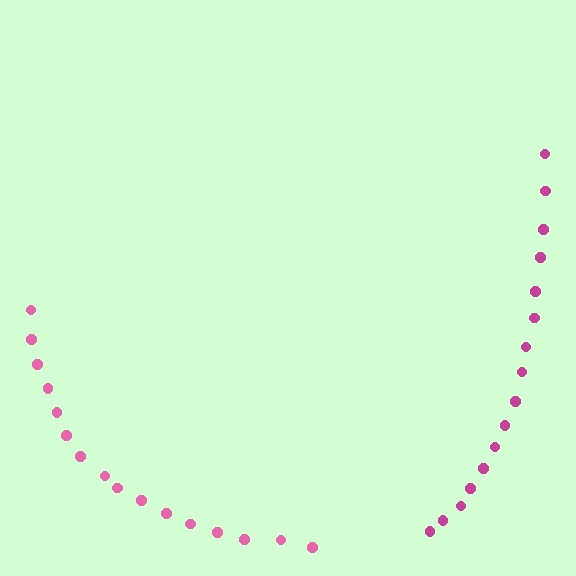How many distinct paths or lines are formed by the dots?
There are 2 distinct paths.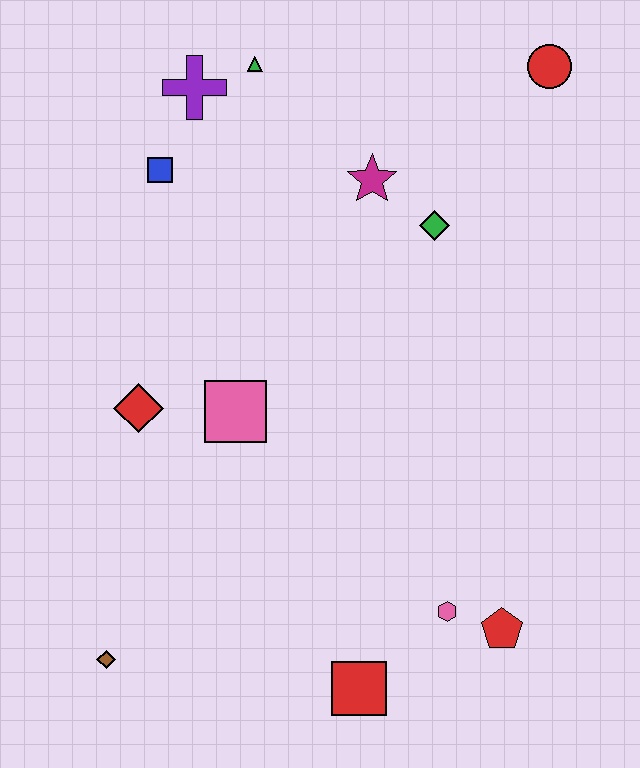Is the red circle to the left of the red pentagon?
No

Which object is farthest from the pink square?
The red circle is farthest from the pink square.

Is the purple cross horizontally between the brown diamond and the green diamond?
Yes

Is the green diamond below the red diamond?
No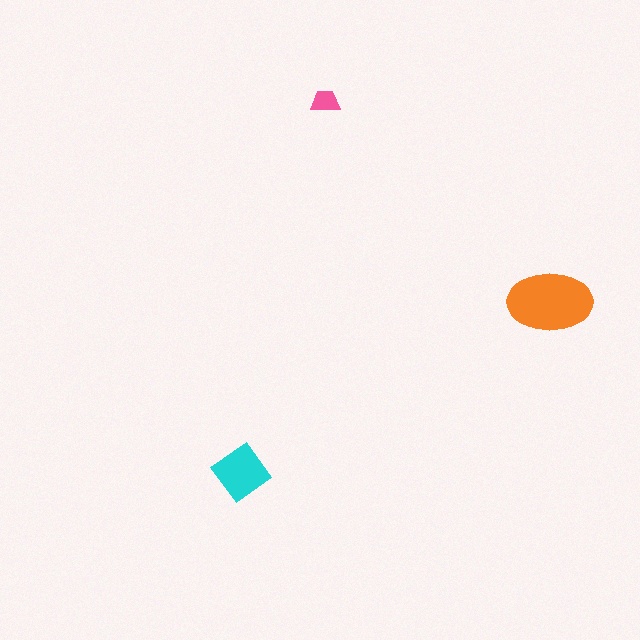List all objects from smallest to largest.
The pink trapezoid, the cyan diamond, the orange ellipse.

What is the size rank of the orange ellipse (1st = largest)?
1st.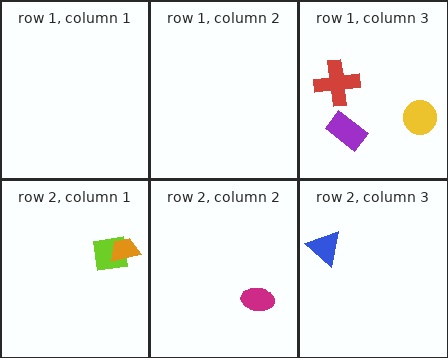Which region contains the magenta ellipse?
The row 2, column 2 region.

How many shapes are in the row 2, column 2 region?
1.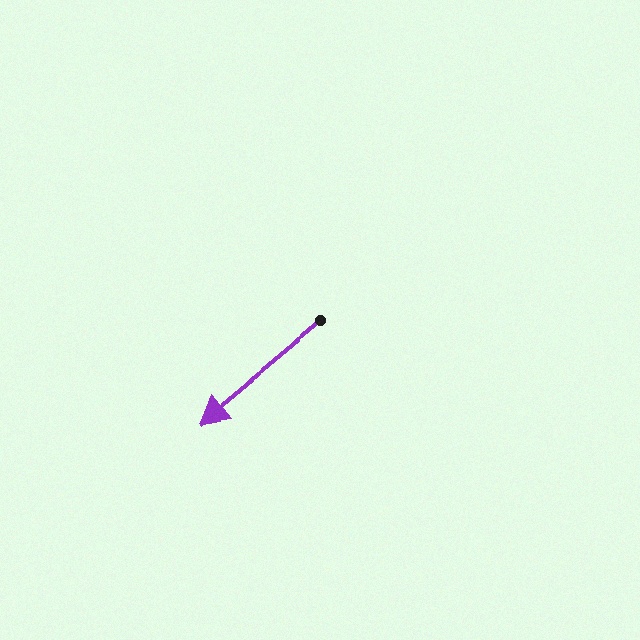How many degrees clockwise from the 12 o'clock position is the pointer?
Approximately 230 degrees.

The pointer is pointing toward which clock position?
Roughly 8 o'clock.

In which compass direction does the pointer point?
Southwest.